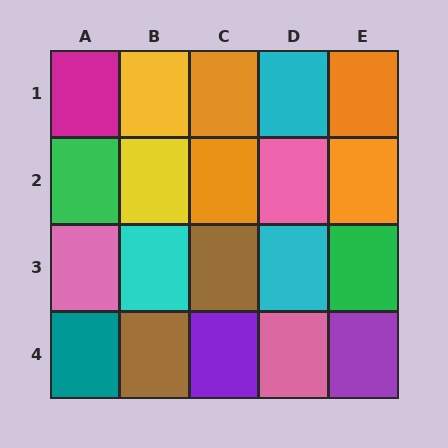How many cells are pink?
3 cells are pink.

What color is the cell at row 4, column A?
Teal.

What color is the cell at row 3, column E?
Green.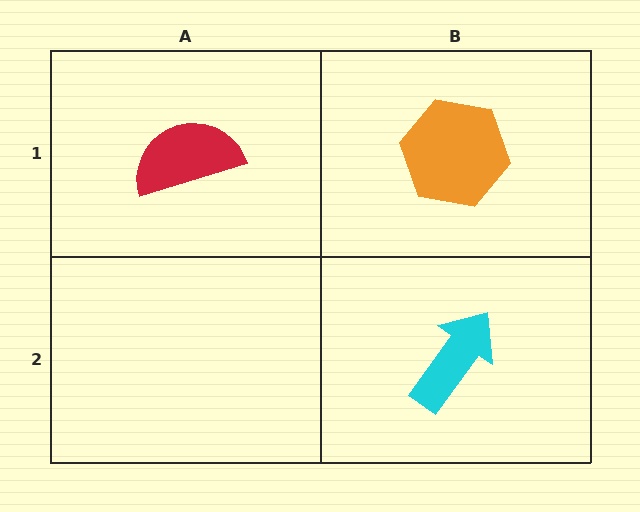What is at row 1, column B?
An orange hexagon.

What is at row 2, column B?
A cyan arrow.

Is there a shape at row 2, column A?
No, that cell is empty.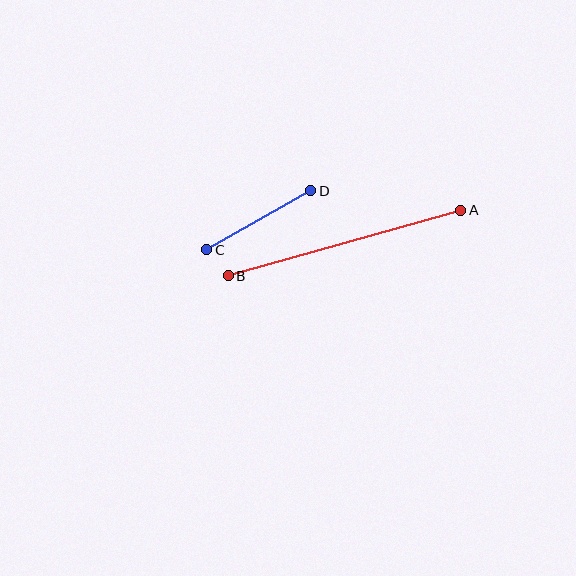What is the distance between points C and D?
The distance is approximately 120 pixels.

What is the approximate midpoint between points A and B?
The midpoint is at approximately (345, 243) pixels.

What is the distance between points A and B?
The distance is approximately 241 pixels.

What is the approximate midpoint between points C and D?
The midpoint is at approximately (259, 220) pixels.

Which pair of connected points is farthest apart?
Points A and B are farthest apart.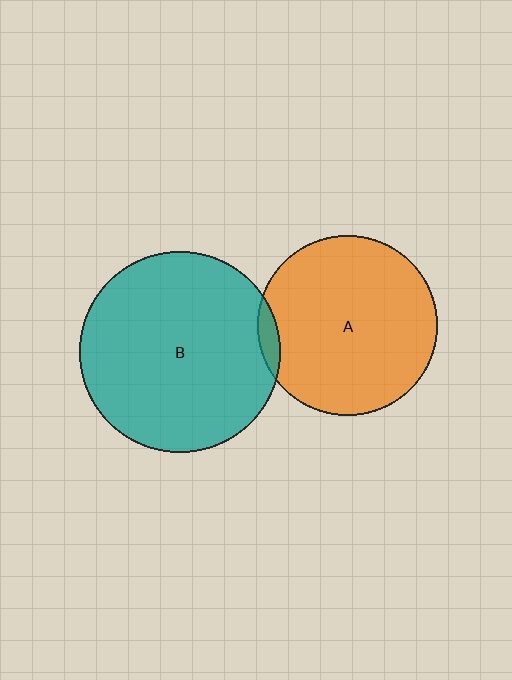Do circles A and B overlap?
Yes.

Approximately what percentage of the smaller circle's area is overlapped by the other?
Approximately 5%.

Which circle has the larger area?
Circle B (teal).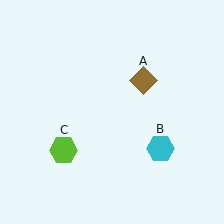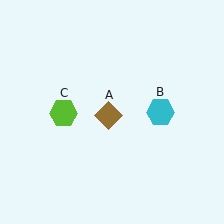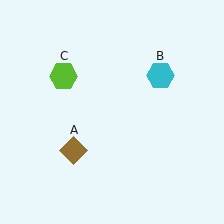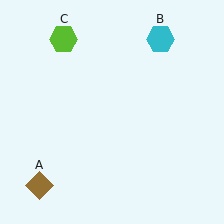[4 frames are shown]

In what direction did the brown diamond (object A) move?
The brown diamond (object A) moved down and to the left.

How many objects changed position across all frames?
3 objects changed position: brown diamond (object A), cyan hexagon (object B), lime hexagon (object C).